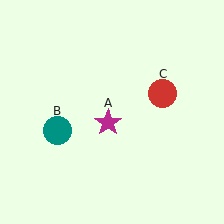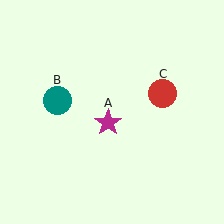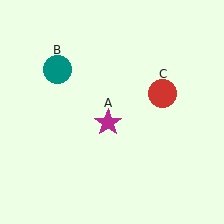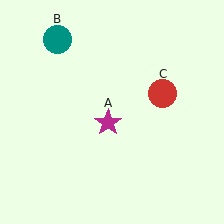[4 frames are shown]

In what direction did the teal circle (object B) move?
The teal circle (object B) moved up.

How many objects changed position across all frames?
1 object changed position: teal circle (object B).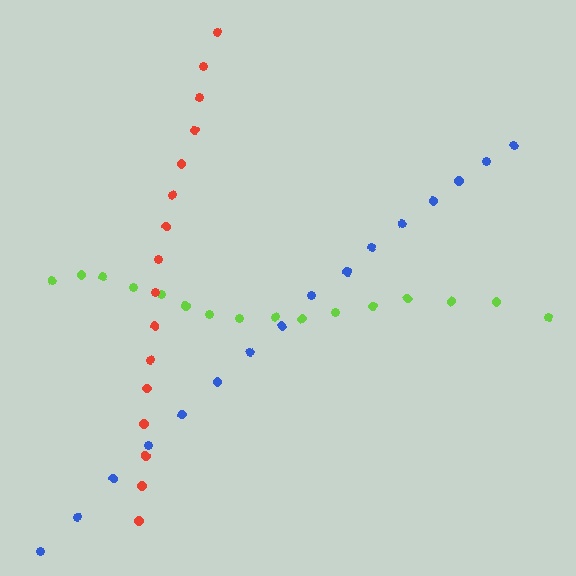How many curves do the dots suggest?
There are 3 distinct paths.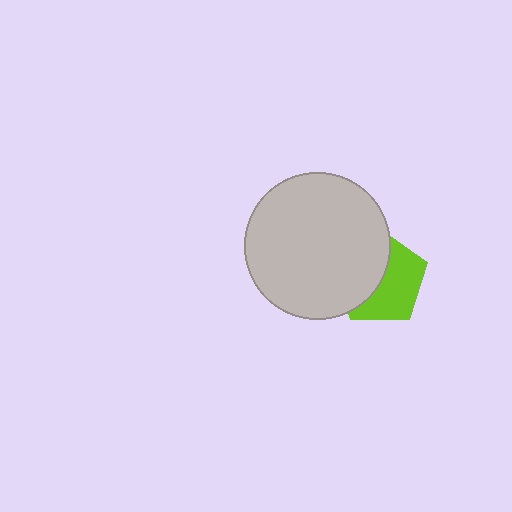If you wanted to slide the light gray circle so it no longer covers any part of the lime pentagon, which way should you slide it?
Slide it left — that is the most direct way to separate the two shapes.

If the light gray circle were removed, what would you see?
You would see the complete lime pentagon.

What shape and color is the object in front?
The object in front is a light gray circle.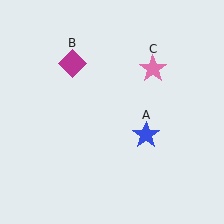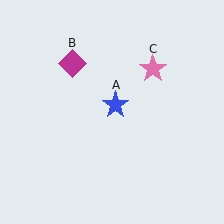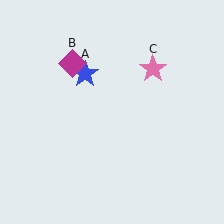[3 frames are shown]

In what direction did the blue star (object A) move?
The blue star (object A) moved up and to the left.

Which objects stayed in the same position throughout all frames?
Magenta diamond (object B) and pink star (object C) remained stationary.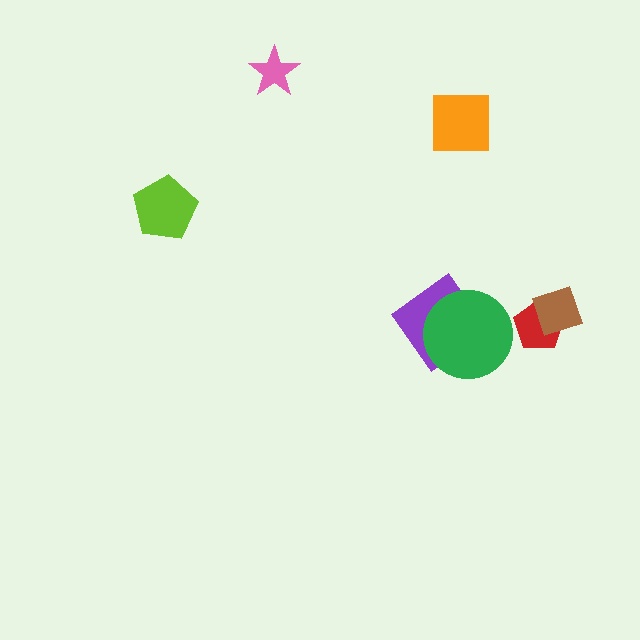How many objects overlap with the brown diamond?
1 object overlaps with the brown diamond.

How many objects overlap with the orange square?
0 objects overlap with the orange square.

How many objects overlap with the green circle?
1 object overlaps with the green circle.